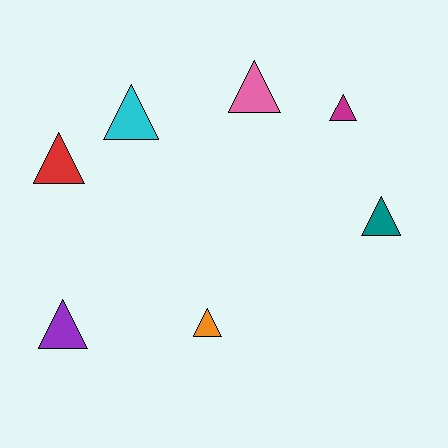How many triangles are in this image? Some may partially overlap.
There are 7 triangles.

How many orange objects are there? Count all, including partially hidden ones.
There is 1 orange object.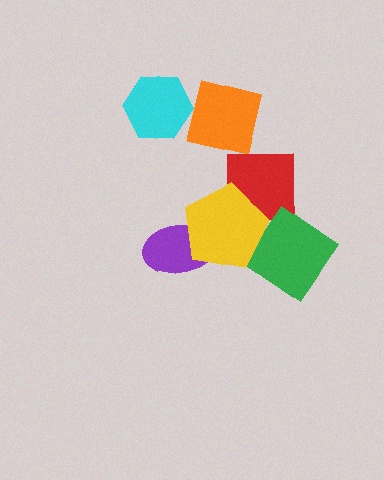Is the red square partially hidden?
Yes, it is partially covered by another shape.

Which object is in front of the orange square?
The cyan hexagon is in front of the orange square.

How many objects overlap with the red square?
1 object overlaps with the red square.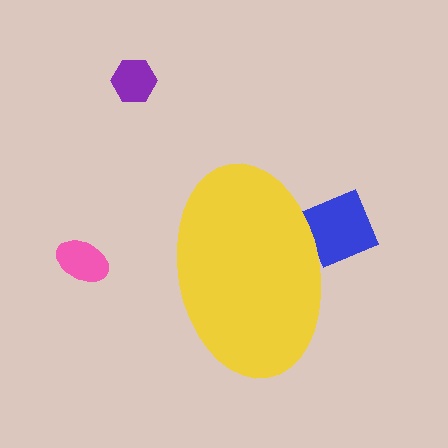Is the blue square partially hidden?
Yes, the blue square is partially hidden behind the yellow ellipse.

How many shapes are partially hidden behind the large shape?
1 shape is partially hidden.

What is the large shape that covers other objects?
A yellow ellipse.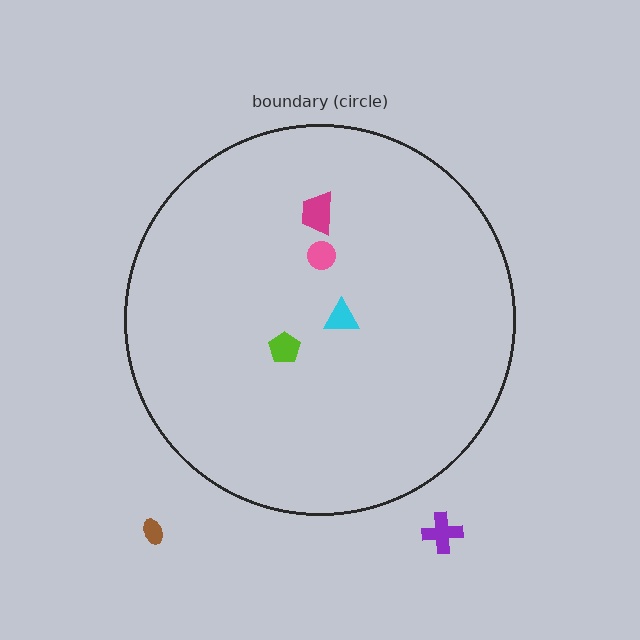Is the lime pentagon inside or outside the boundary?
Inside.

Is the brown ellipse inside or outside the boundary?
Outside.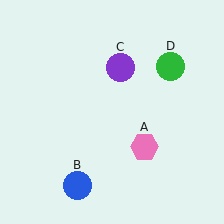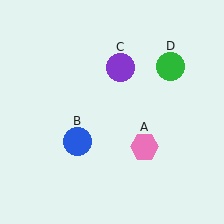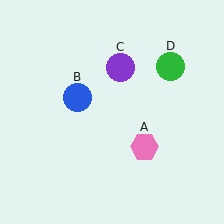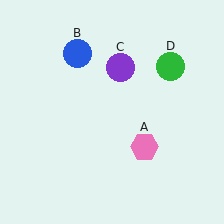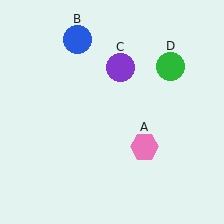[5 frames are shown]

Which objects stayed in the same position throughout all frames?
Pink hexagon (object A) and purple circle (object C) and green circle (object D) remained stationary.